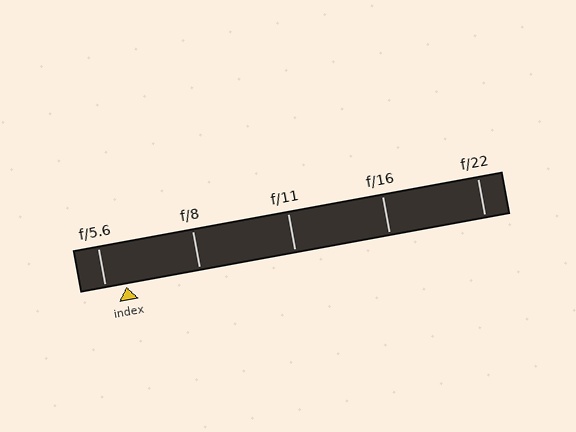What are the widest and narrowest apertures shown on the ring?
The widest aperture shown is f/5.6 and the narrowest is f/22.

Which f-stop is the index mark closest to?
The index mark is closest to f/5.6.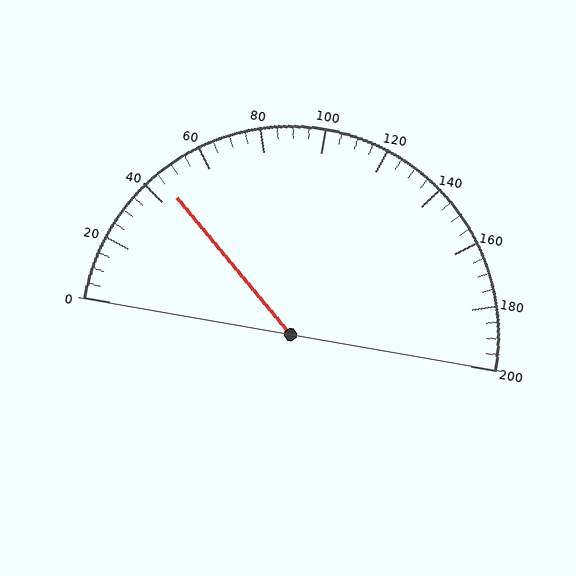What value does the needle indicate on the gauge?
The needle indicates approximately 45.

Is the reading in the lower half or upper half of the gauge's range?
The reading is in the lower half of the range (0 to 200).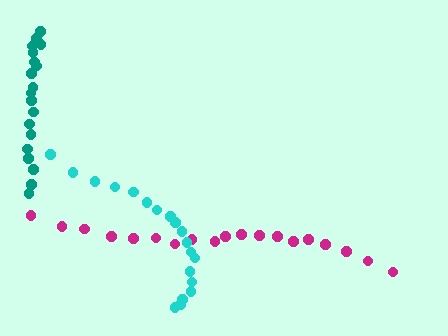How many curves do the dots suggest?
There are 3 distinct paths.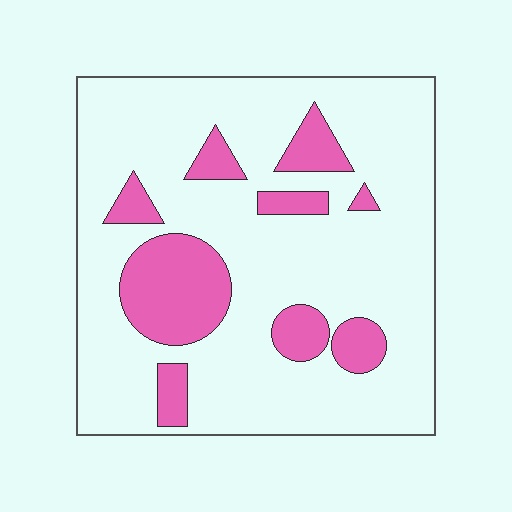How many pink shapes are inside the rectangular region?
9.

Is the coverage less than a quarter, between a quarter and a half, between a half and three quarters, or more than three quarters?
Less than a quarter.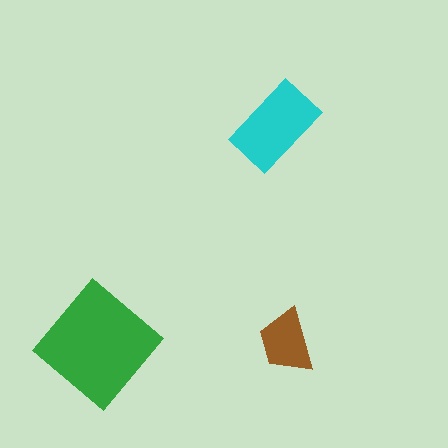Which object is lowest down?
The green diamond is bottommost.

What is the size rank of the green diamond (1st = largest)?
1st.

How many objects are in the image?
There are 3 objects in the image.